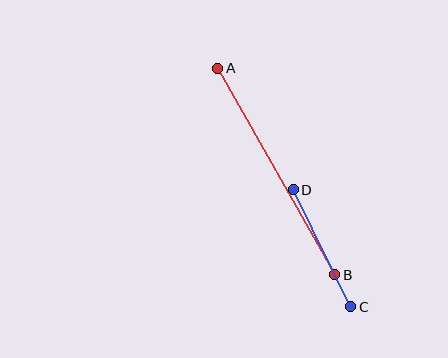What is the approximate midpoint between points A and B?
The midpoint is at approximately (276, 172) pixels.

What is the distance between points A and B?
The distance is approximately 237 pixels.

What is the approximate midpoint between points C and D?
The midpoint is at approximately (322, 248) pixels.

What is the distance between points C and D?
The distance is approximately 130 pixels.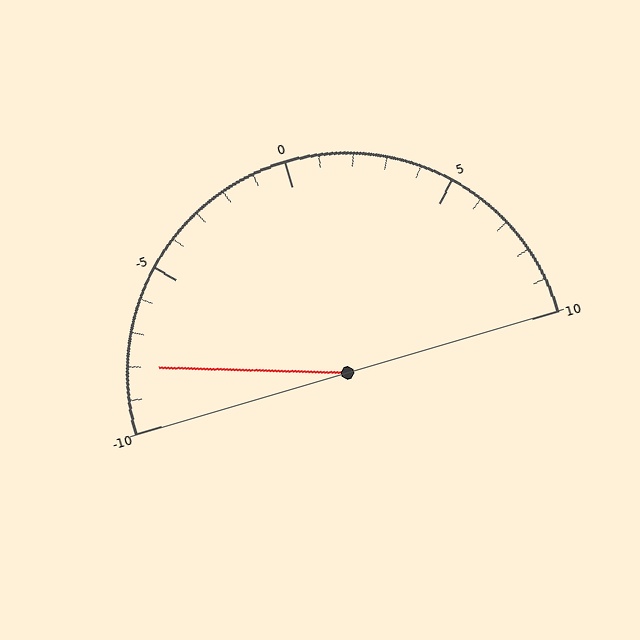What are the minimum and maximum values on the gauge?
The gauge ranges from -10 to 10.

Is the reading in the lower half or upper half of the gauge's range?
The reading is in the lower half of the range (-10 to 10).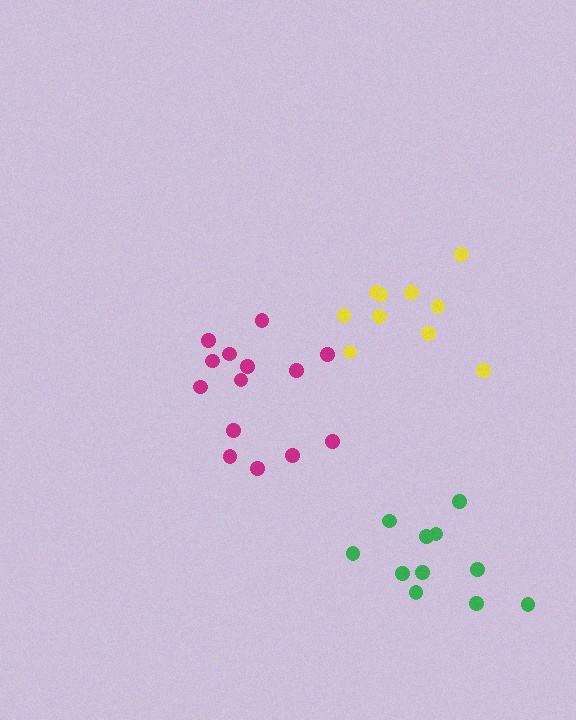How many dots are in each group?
Group 1: 10 dots, Group 2: 14 dots, Group 3: 11 dots (35 total).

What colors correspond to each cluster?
The clusters are colored: yellow, magenta, green.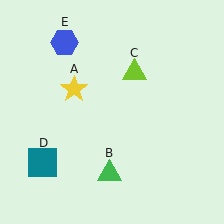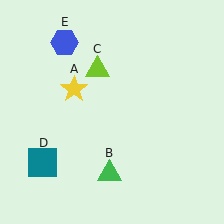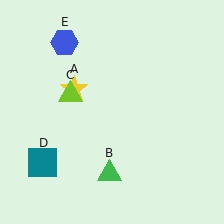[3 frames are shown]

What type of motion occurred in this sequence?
The lime triangle (object C) rotated counterclockwise around the center of the scene.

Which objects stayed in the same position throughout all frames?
Yellow star (object A) and green triangle (object B) and teal square (object D) and blue hexagon (object E) remained stationary.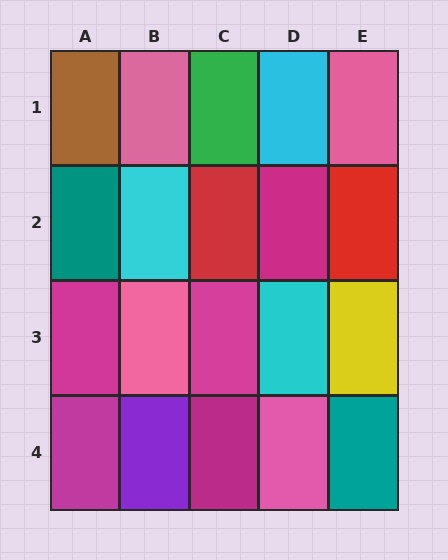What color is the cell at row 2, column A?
Teal.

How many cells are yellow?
1 cell is yellow.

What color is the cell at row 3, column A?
Magenta.